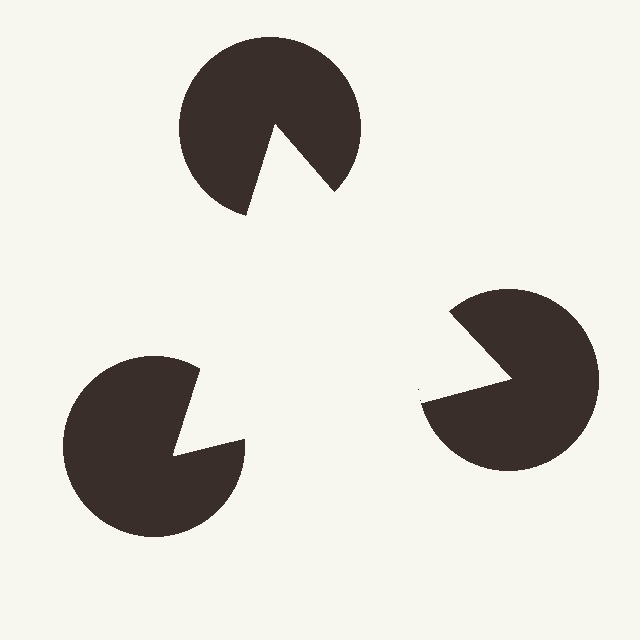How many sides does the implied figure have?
3 sides.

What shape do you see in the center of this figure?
An illusory triangle — its edges are inferred from the aligned wedge cuts in the pac-man discs, not physically drawn.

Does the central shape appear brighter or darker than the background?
It typically appears slightly brighter than the background, even though no actual brightness change is drawn.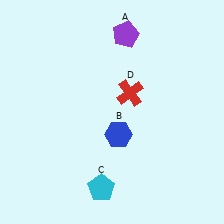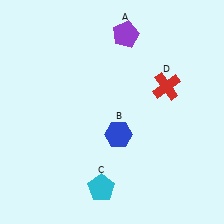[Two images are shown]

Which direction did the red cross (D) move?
The red cross (D) moved right.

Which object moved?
The red cross (D) moved right.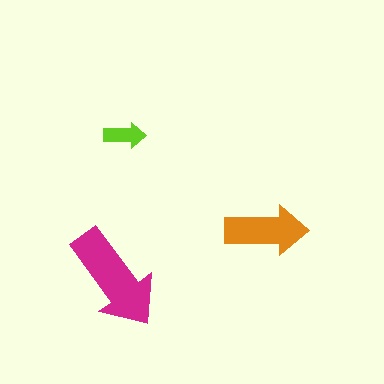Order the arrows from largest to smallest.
the magenta one, the orange one, the lime one.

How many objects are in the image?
There are 3 objects in the image.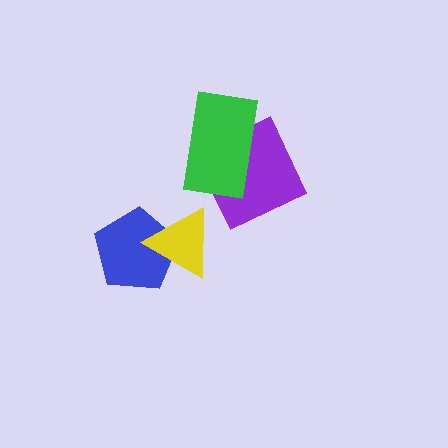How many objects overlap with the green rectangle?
1 object overlaps with the green rectangle.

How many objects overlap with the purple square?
1 object overlaps with the purple square.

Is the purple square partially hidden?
Yes, it is partially covered by another shape.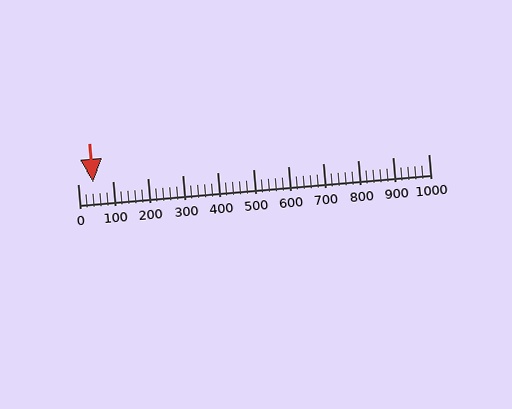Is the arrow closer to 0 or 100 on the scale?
The arrow is closer to 0.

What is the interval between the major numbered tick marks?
The major tick marks are spaced 100 units apart.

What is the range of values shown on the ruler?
The ruler shows values from 0 to 1000.